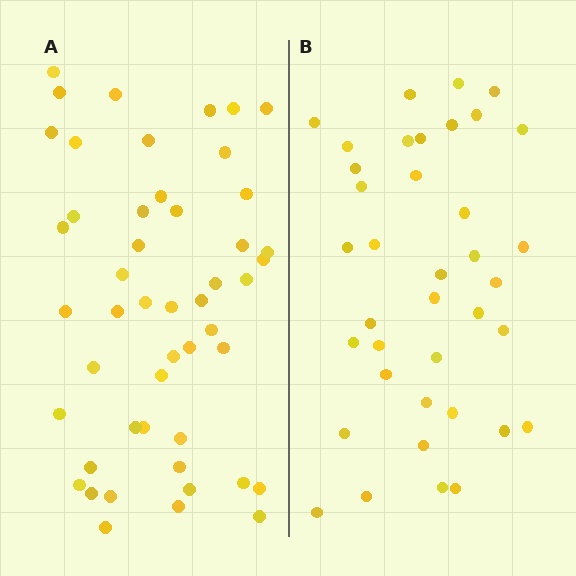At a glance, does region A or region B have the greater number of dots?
Region A (the left region) has more dots.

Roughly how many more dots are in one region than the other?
Region A has roughly 12 or so more dots than region B.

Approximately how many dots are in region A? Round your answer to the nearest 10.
About 50 dots. (The exact count is 49, which rounds to 50.)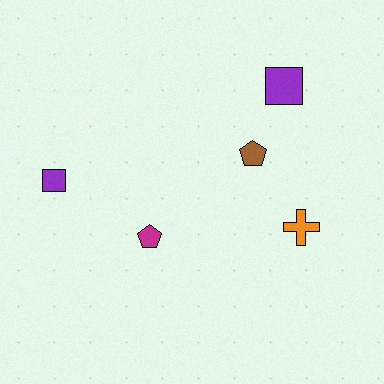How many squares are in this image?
There are 2 squares.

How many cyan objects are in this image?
There are no cyan objects.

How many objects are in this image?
There are 5 objects.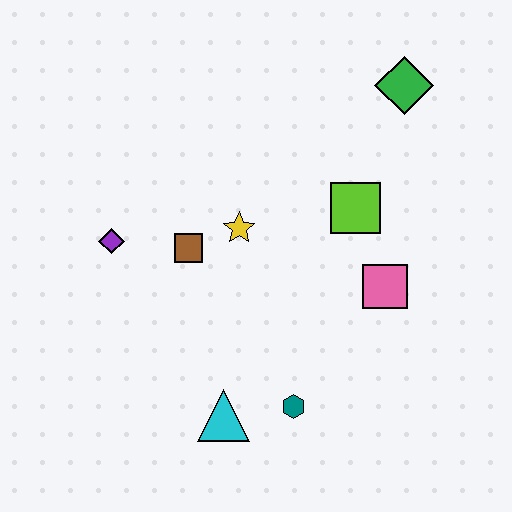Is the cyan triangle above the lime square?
No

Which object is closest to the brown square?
The yellow star is closest to the brown square.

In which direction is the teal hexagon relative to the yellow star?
The teal hexagon is below the yellow star.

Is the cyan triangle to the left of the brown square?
No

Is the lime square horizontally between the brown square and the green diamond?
Yes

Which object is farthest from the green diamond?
The cyan triangle is farthest from the green diamond.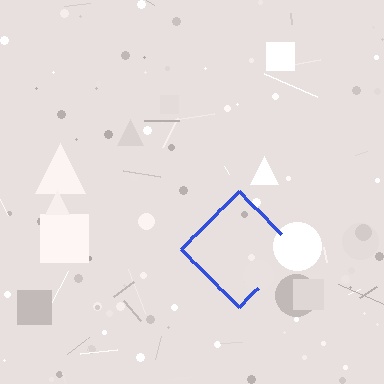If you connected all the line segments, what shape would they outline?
They would outline a diamond.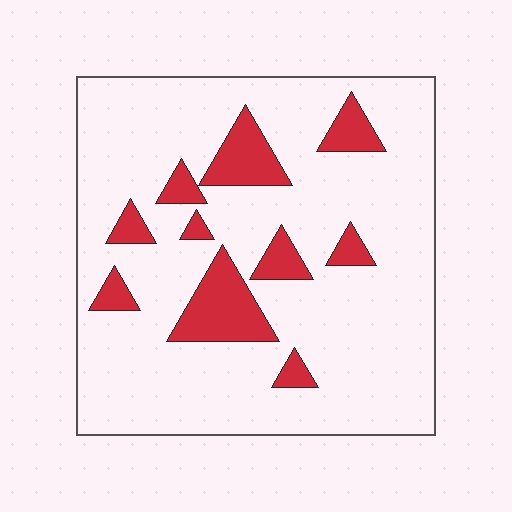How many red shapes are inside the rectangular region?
10.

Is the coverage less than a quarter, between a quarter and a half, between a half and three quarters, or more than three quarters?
Less than a quarter.